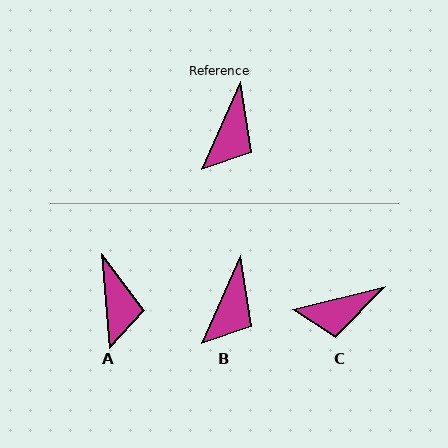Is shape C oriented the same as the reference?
No, it is off by about 52 degrees.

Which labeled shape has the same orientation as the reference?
B.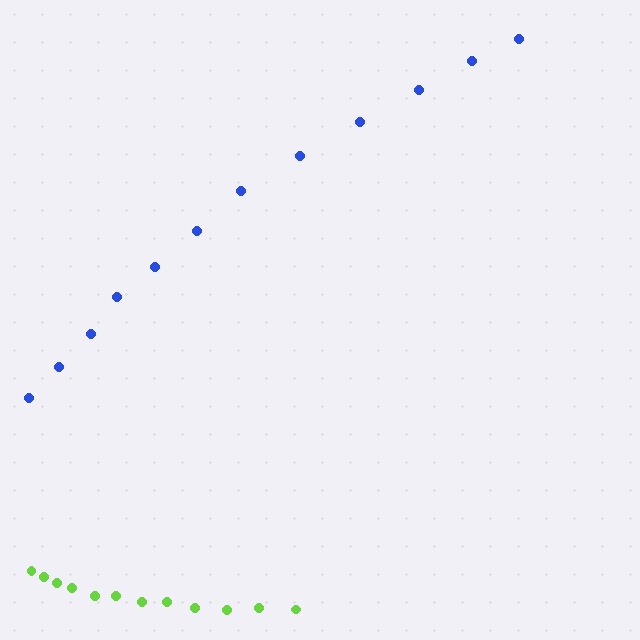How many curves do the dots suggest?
There are 2 distinct paths.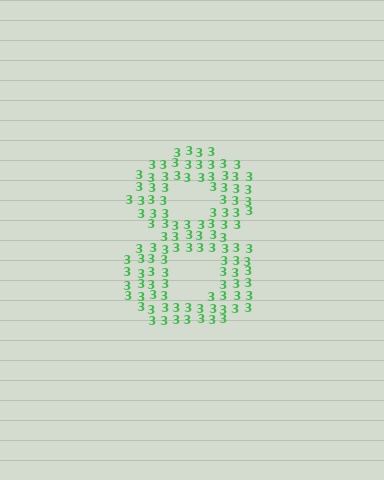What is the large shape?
The large shape is the digit 8.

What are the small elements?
The small elements are digit 3's.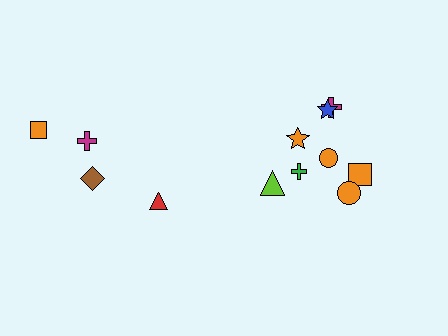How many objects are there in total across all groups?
There are 12 objects.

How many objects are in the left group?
There are 4 objects.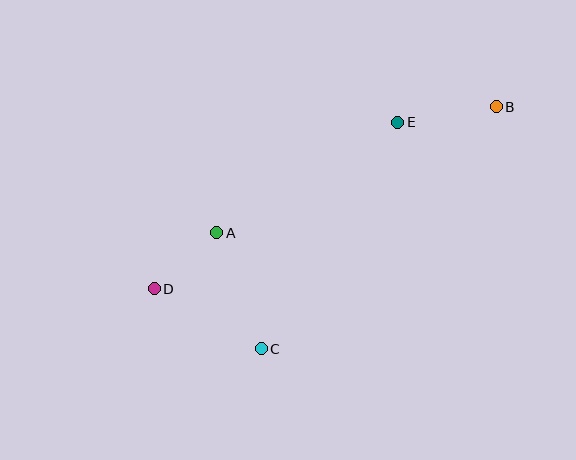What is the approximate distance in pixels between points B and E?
The distance between B and E is approximately 100 pixels.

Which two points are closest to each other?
Points A and D are closest to each other.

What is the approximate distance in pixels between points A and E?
The distance between A and E is approximately 212 pixels.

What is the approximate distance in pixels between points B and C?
The distance between B and C is approximately 337 pixels.